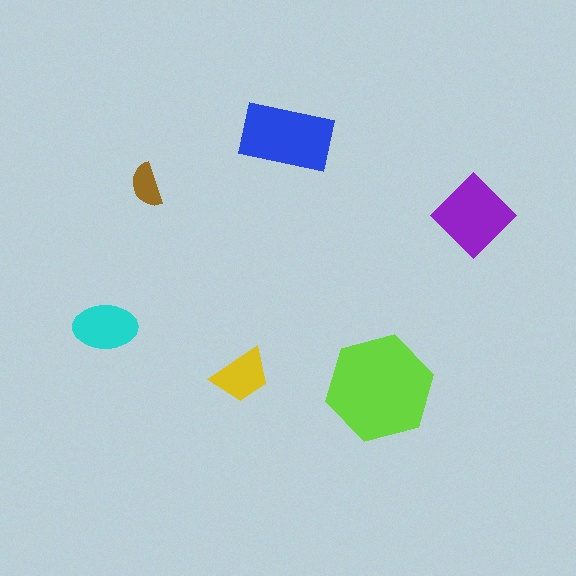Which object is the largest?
The lime hexagon.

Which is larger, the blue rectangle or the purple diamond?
The blue rectangle.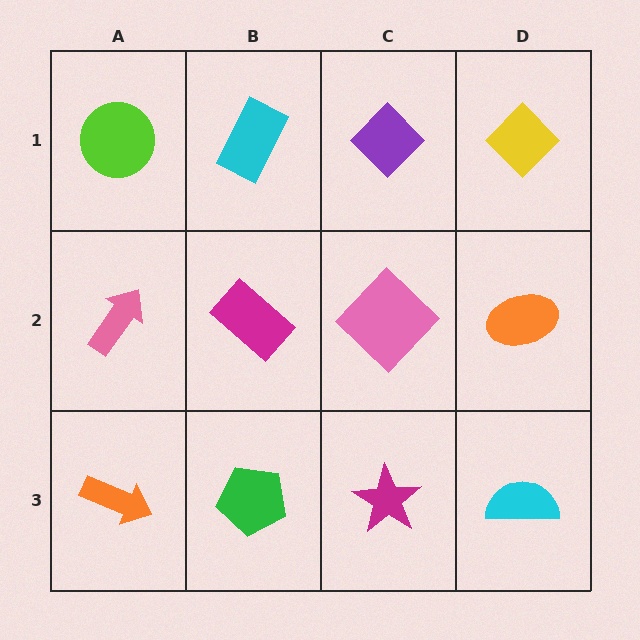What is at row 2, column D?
An orange ellipse.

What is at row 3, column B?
A green pentagon.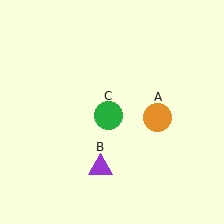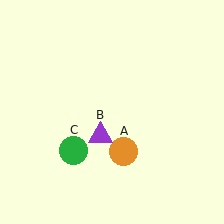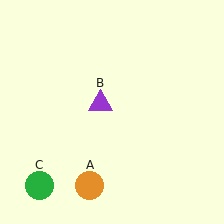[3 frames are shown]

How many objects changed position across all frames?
3 objects changed position: orange circle (object A), purple triangle (object B), green circle (object C).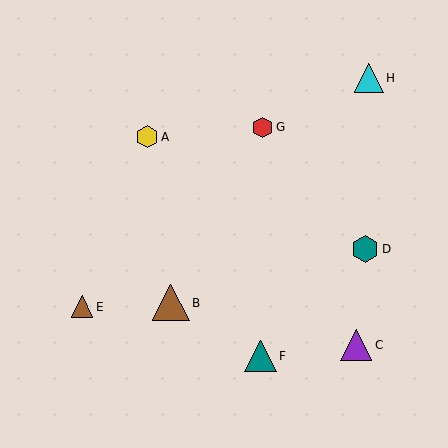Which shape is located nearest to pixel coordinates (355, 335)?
The purple triangle (labeled C) at (356, 345) is nearest to that location.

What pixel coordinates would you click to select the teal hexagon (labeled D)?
Click at (365, 249) to select the teal hexagon D.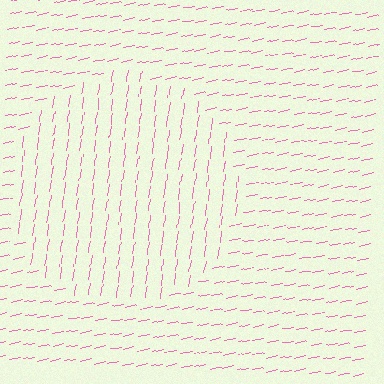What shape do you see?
I see a circle.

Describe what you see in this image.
The image is filled with small pink line segments. A circle region in the image has lines oriented differently from the surrounding lines, creating a visible texture boundary.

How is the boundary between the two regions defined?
The boundary is defined purely by a change in line orientation (approximately 70 degrees difference). All lines are the same color and thickness.